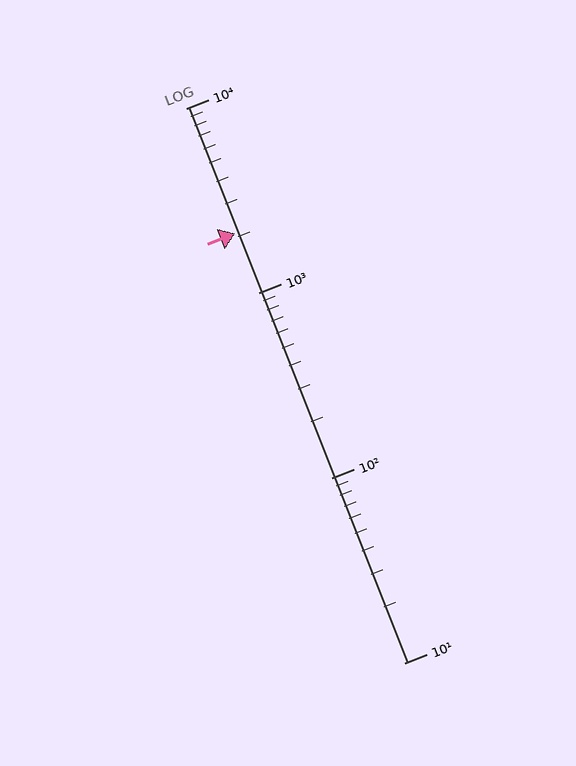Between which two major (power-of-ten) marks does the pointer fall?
The pointer is between 1000 and 10000.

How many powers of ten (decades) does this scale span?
The scale spans 3 decades, from 10 to 10000.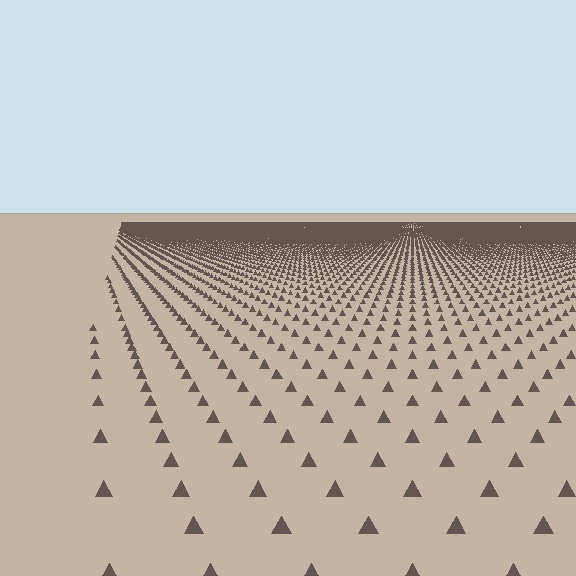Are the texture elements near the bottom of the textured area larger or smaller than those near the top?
Larger. Near the bottom, elements are closer to the viewer and appear at a bigger on-screen size.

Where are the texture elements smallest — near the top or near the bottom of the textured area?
Near the top.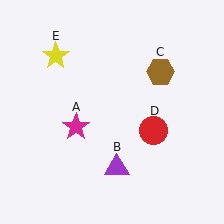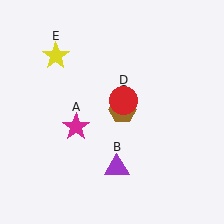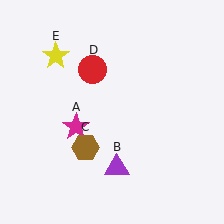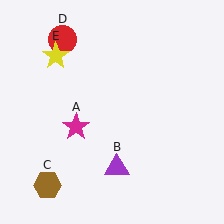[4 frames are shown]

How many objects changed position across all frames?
2 objects changed position: brown hexagon (object C), red circle (object D).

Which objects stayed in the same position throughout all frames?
Magenta star (object A) and purple triangle (object B) and yellow star (object E) remained stationary.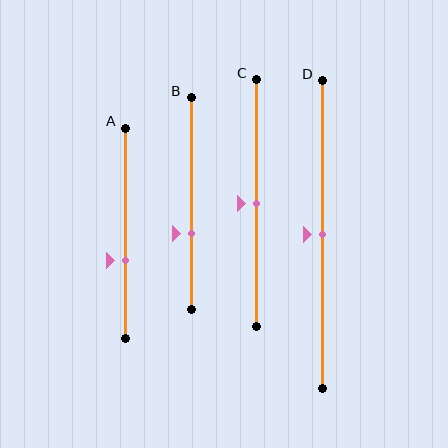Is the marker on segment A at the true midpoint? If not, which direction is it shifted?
No, the marker on segment A is shifted downward by about 13% of the segment length.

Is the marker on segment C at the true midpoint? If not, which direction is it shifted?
Yes, the marker on segment C is at the true midpoint.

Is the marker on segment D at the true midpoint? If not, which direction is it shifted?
Yes, the marker on segment D is at the true midpoint.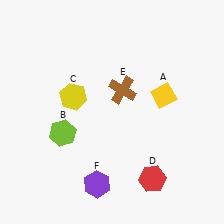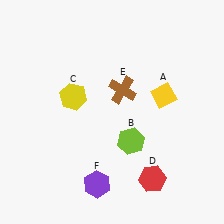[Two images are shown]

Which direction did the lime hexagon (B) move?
The lime hexagon (B) moved right.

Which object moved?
The lime hexagon (B) moved right.